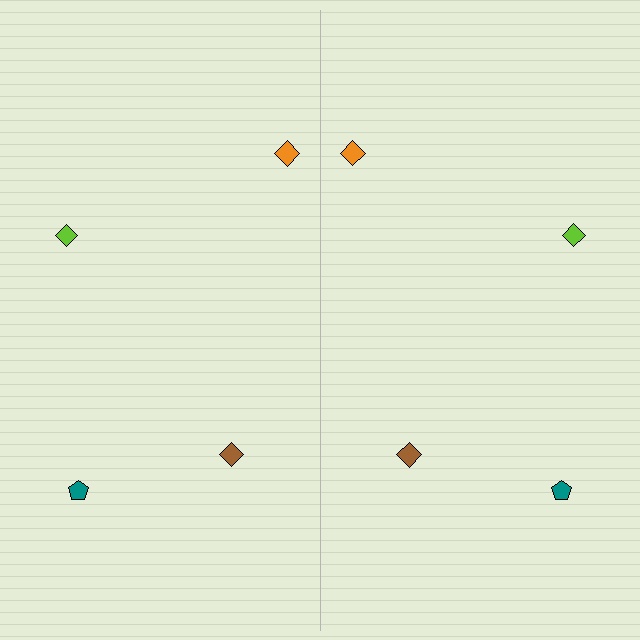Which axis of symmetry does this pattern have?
The pattern has a vertical axis of symmetry running through the center of the image.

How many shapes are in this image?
There are 8 shapes in this image.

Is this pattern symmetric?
Yes, this pattern has bilateral (reflection) symmetry.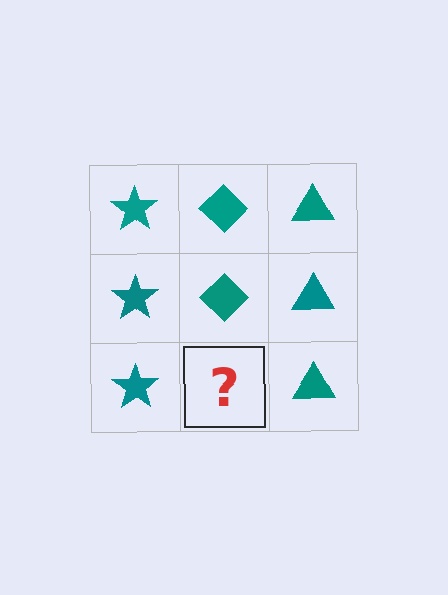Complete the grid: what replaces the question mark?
The question mark should be replaced with a teal diamond.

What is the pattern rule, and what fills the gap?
The rule is that each column has a consistent shape. The gap should be filled with a teal diamond.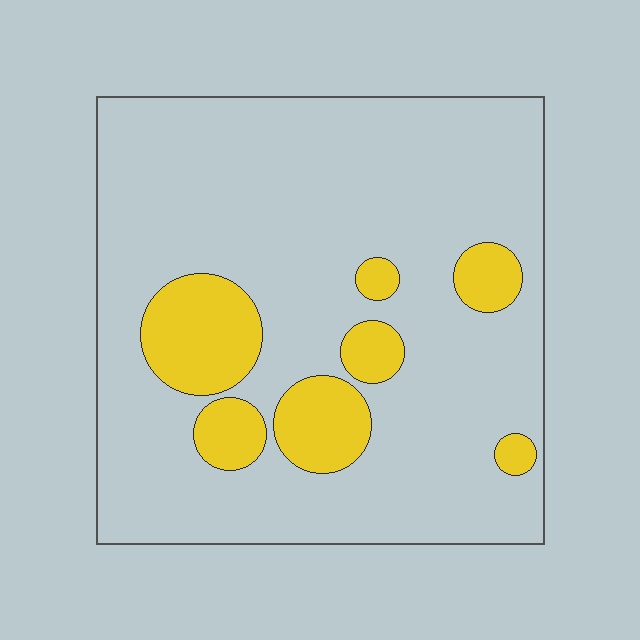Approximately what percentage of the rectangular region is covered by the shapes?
Approximately 15%.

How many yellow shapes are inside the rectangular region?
7.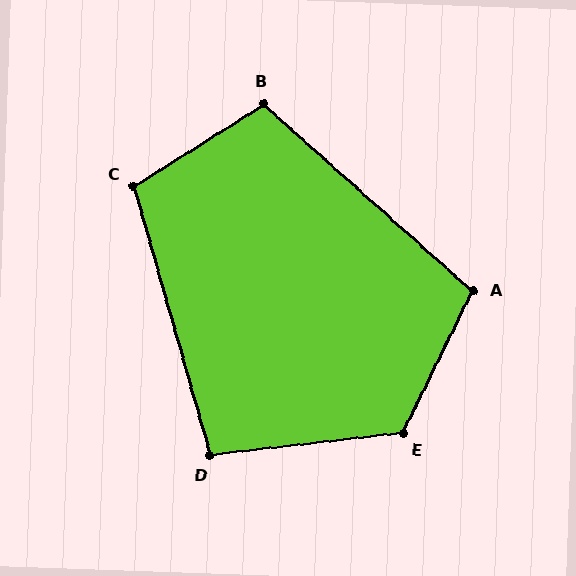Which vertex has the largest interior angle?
E, at approximately 123 degrees.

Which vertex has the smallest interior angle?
D, at approximately 99 degrees.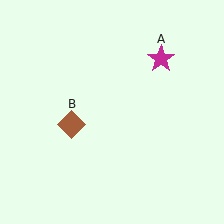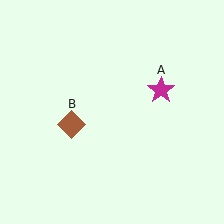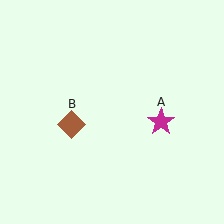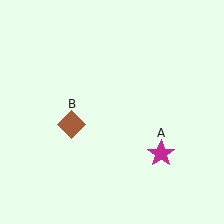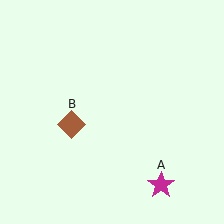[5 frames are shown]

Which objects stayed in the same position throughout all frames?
Brown diamond (object B) remained stationary.